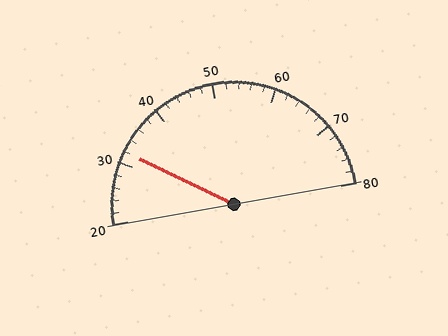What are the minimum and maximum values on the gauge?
The gauge ranges from 20 to 80.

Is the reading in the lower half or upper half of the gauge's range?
The reading is in the lower half of the range (20 to 80).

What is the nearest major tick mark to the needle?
The nearest major tick mark is 30.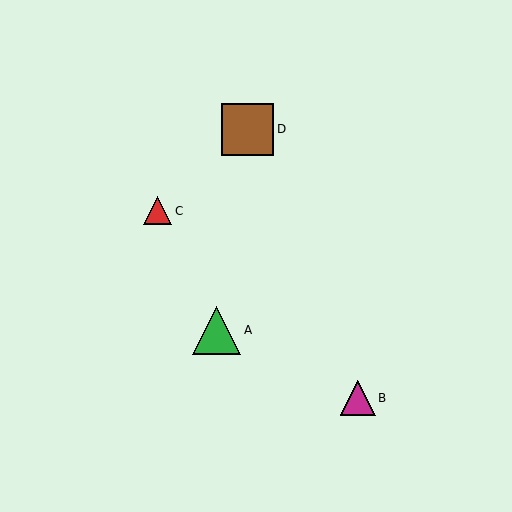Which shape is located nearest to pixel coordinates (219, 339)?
The green triangle (labeled A) at (217, 330) is nearest to that location.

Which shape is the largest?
The brown square (labeled D) is the largest.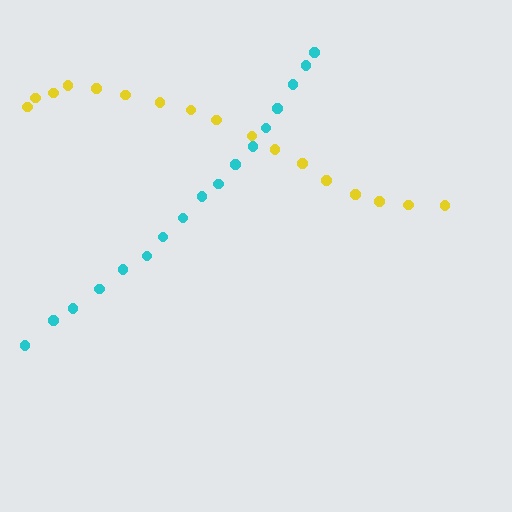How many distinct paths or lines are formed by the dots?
There are 2 distinct paths.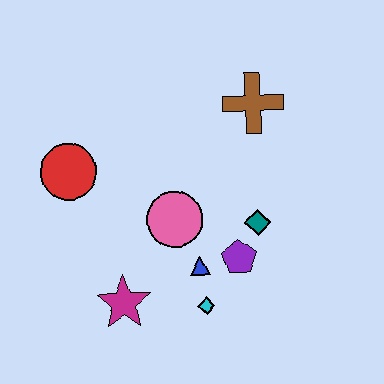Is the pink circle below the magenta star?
No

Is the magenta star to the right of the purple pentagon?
No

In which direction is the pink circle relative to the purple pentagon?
The pink circle is to the left of the purple pentagon.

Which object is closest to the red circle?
The pink circle is closest to the red circle.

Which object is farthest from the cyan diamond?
The brown cross is farthest from the cyan diamond.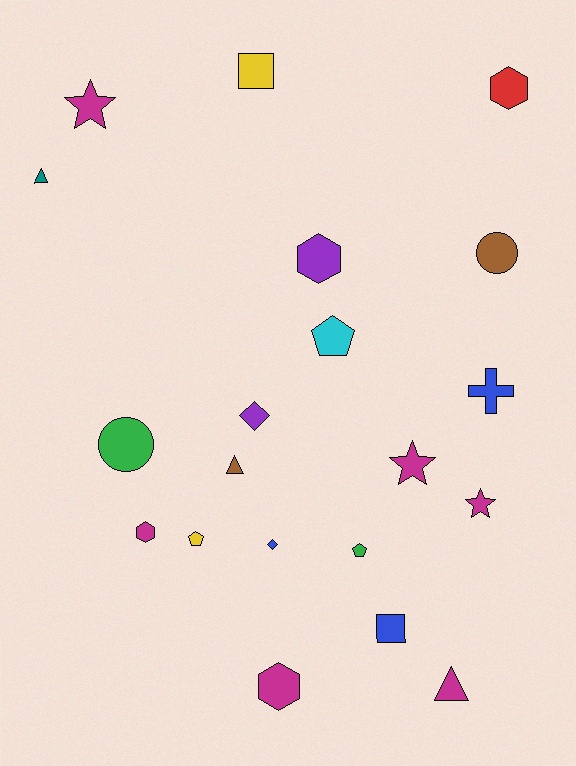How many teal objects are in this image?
There is 1 teal object.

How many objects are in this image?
There are 20 objects.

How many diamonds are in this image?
There are 2 diamonds.